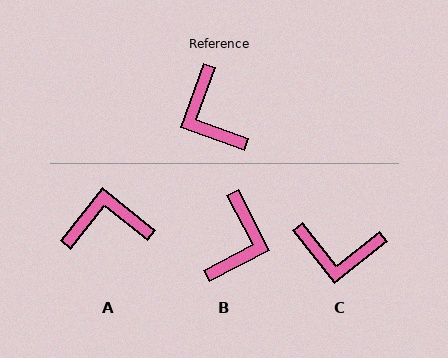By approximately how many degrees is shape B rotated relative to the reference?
Approximately 137 degrees counter-clockwise.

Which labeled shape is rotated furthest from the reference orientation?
B, about 137 degrees away.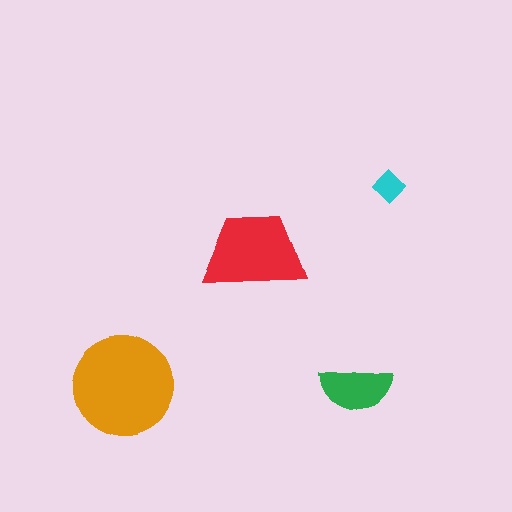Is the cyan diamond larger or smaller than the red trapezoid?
Smaller.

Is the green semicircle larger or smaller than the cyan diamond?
Larger.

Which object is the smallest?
The cyan diamond.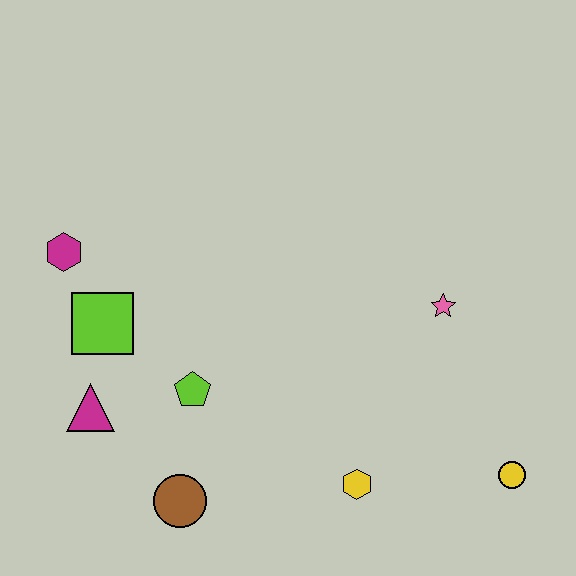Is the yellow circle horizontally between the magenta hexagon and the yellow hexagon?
No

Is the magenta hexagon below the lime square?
No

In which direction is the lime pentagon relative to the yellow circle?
The lime pentagon is to the left of the yellow circle.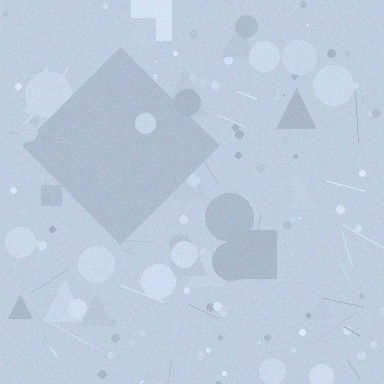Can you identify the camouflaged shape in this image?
The camouflaged shape is a diamond.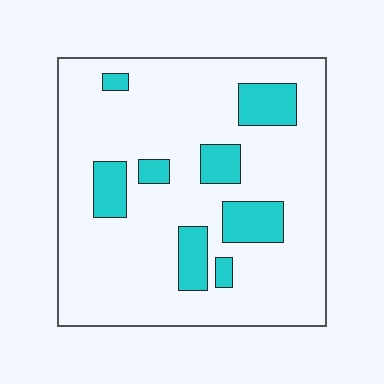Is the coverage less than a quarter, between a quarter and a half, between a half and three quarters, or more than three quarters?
Less than a quarter.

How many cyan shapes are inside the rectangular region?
8.